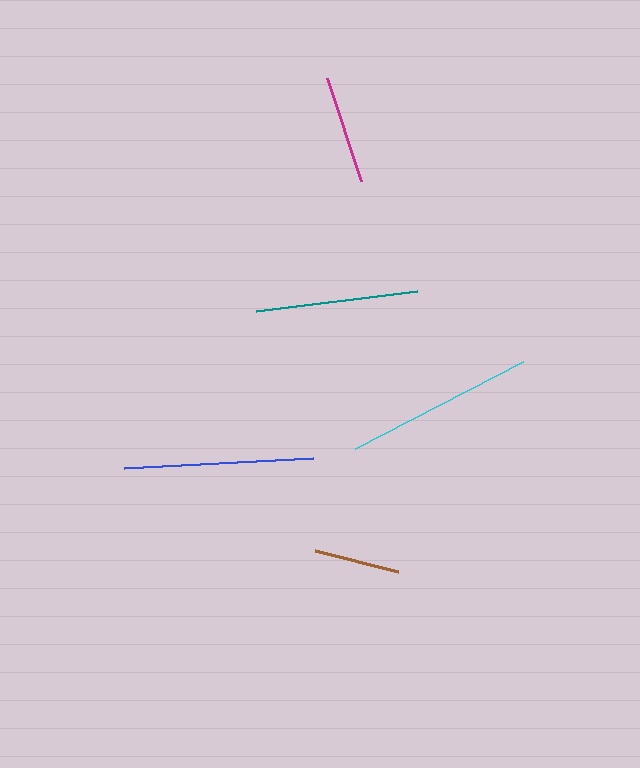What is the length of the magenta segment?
The magenta segment is approximately 109 pixels long.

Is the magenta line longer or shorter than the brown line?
The magenta line is longer than the brown line.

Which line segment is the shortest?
The brown line is the shortest at approximately 86 pixels.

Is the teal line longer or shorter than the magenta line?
The teal line is longer than the magenta line.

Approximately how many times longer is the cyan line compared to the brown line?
The cyan line is approximately 2.2 times the length of the brown line.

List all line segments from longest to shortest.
From longest to shortest: blue, cyan, teal, magenta, brown.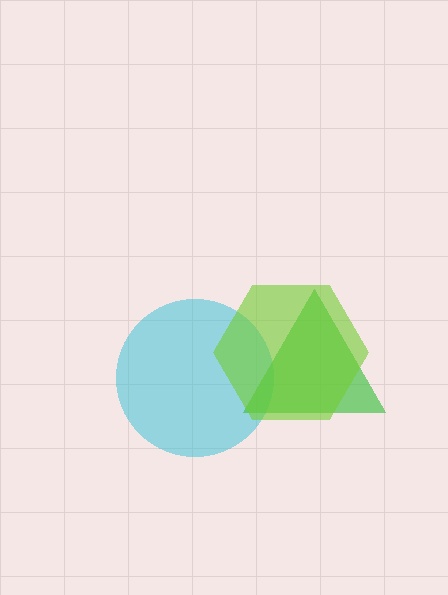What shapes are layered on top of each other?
The layered shapes are: a cyan circle, a green triangle, a lime hexagon.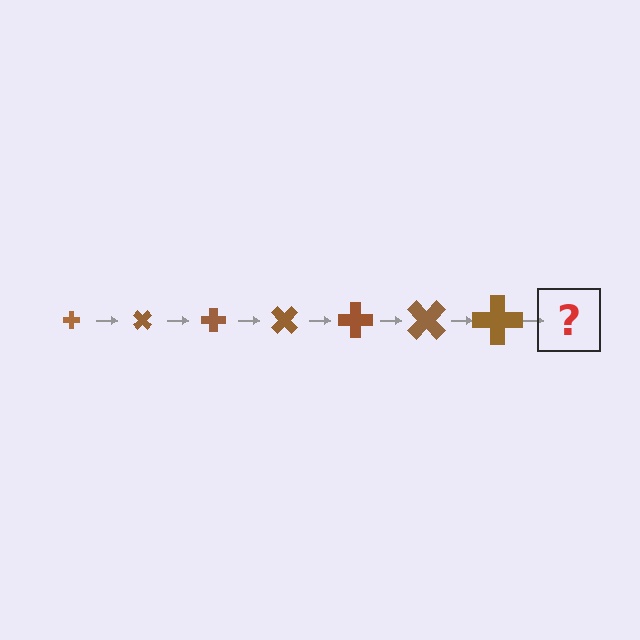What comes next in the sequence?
The next element should be a cross, larger than the previous one and rotated 315 degrees from the start.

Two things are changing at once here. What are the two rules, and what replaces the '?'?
The two rules are that the cross grows larger each step and it rotates 45 degrees each step. The '?' should be a cross, larger than the previous one and rotated 315 degrees from the start.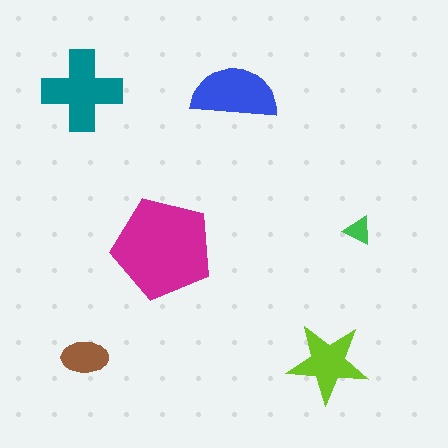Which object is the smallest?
The green triangle.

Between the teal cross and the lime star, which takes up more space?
The teal cross.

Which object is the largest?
The magenta pentagon.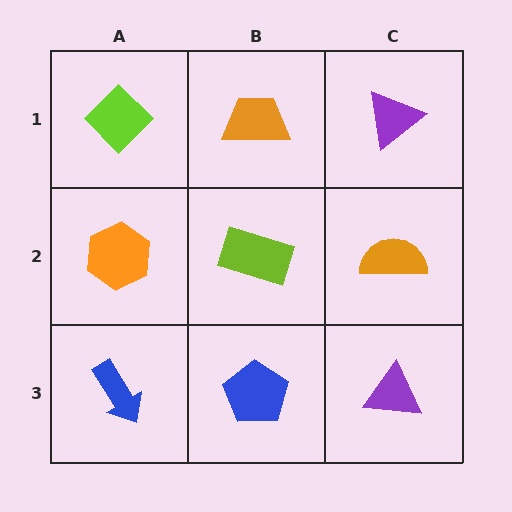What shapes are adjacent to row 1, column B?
A lime rectangle (row 2, column B), a lime diamond (row 1, column A), a purple triangle (row 1, column C).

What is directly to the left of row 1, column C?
An orange trapezoid.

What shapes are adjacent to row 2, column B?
An orange trapezoid (row 1, column B), a blue pentagon (row 3, column B), an orange hexagon (row 2, column A), an orange semicircle (row 2, column C).